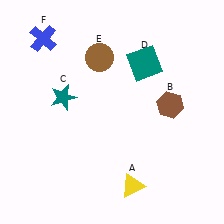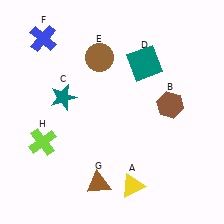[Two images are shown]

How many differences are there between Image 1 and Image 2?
There are 2 differences between the two images.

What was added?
A brown triangle (G), a lime cross (H) were added in Image 2.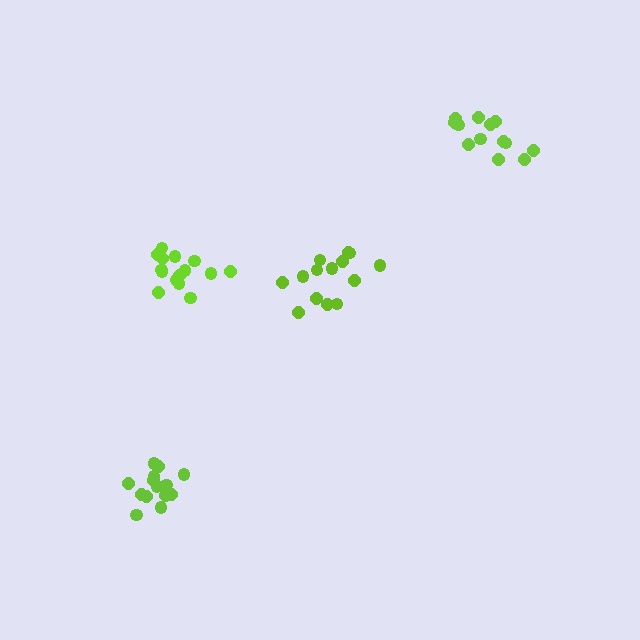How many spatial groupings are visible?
There are 4 spatial groupings.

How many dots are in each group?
Group 1: 15 dots, Group 2: 14 dots, Group 3: 14 dots, Group 4: 13 dots (56 total).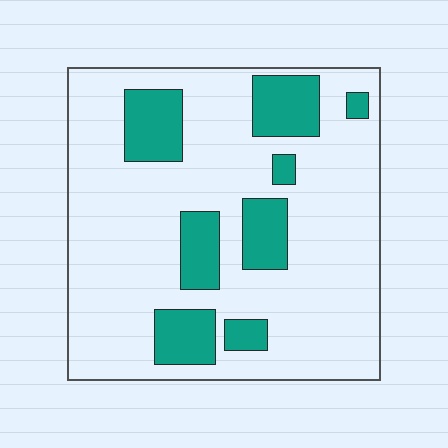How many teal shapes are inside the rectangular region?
8.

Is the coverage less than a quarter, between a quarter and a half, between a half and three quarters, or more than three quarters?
Less than a quarter.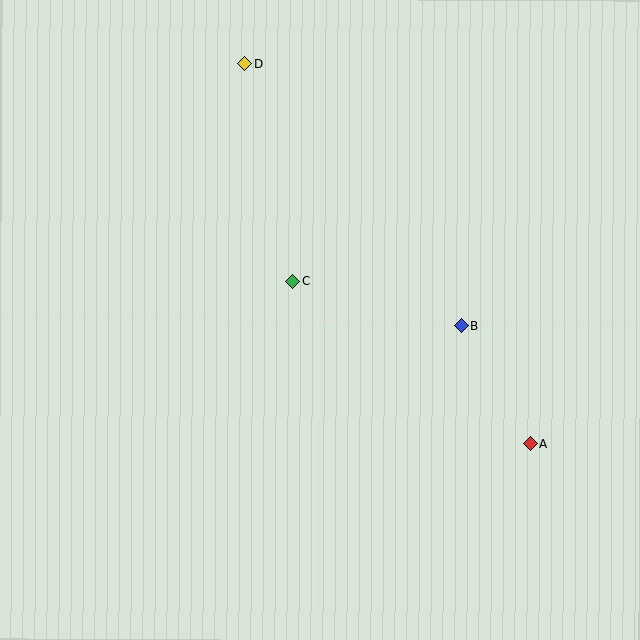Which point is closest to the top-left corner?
Point D is closest to the top-left corner.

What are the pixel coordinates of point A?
Point A is at (531, 444).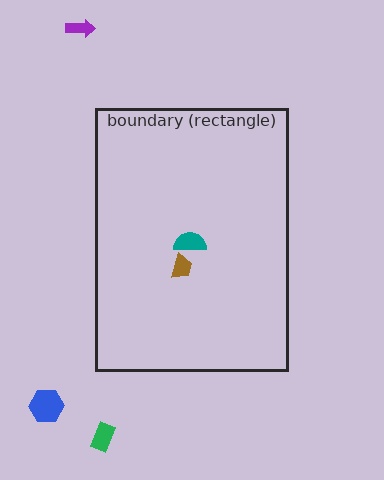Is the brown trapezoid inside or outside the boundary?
Inside.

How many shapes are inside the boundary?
2 inside, 3 outside.